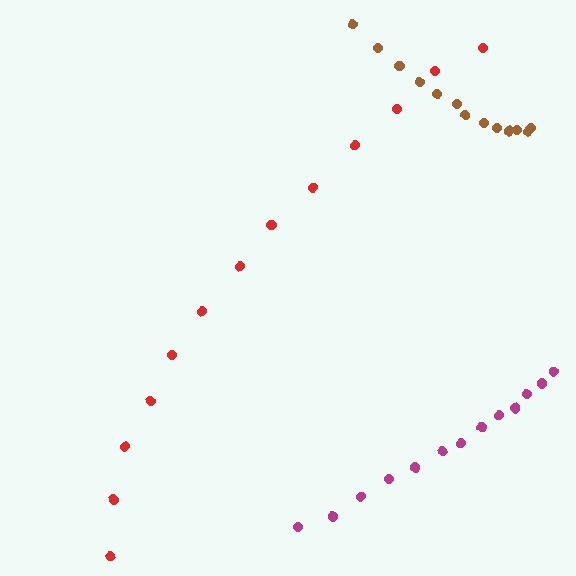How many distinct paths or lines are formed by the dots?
There are 3 distinct paths.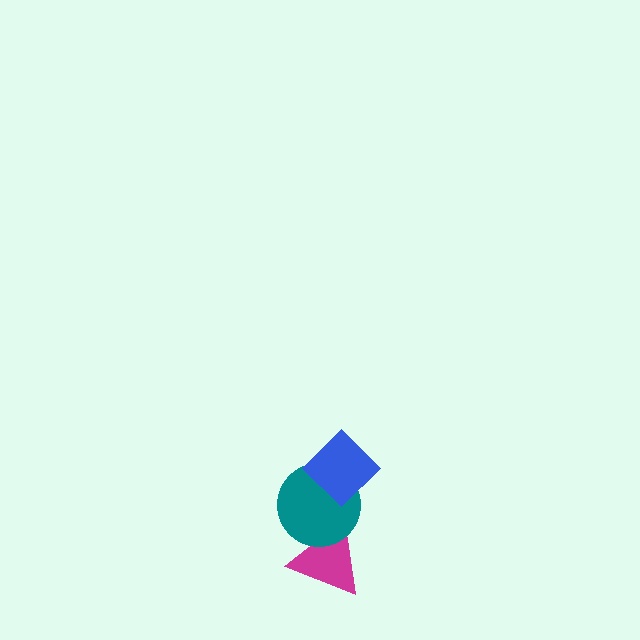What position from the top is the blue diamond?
The blue diamond is 1st from the top.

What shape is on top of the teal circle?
The blue diamond is on top of the teal circle.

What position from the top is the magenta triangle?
The magenta triangle is 3rd from the top.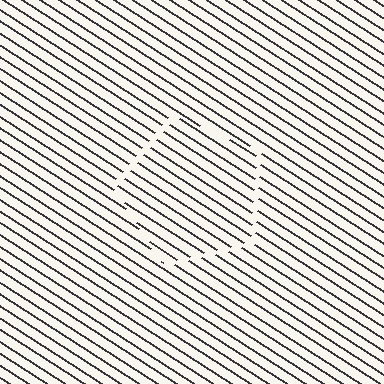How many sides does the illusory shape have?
5 sides — the line-ends trace a pentagon.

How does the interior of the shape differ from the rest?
The interior of the shape contains the same grating, shifted by half a period — the contour is defined by the phase discontinuity where line-ends from the inner and outer gratings abut.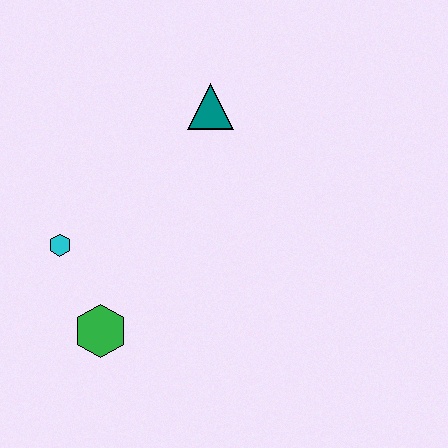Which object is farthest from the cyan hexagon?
The teal triangle is farthest from the cyan hexagon.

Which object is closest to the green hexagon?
The cyan hexagon is closest to the green hexagon.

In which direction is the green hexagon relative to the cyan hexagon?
The green hexagon is below the cyan hexagon.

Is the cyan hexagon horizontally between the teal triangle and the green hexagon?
No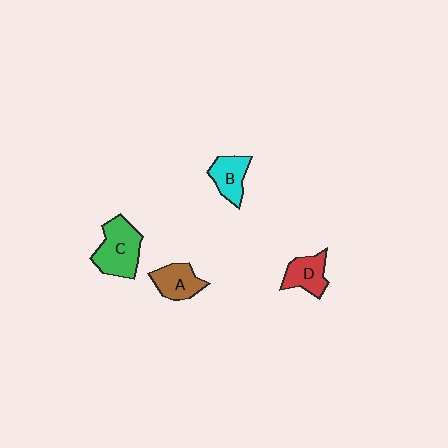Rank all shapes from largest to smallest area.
From largest to smallest: C (green), A (brown), D (red), B (cyan).